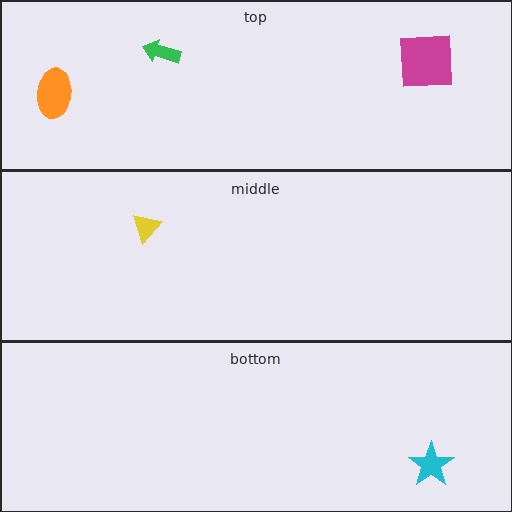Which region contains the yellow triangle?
The middle region.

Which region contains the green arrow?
The top region.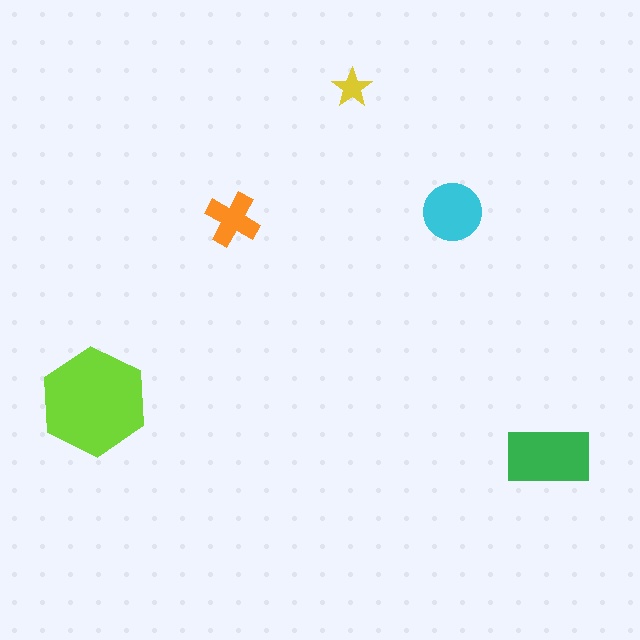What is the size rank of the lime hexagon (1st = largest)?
1st.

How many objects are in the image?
There are 5 objects in the image.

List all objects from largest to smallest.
The lime hexagon, the green rectangle, the cyan circle, the orange cross, the yellow star.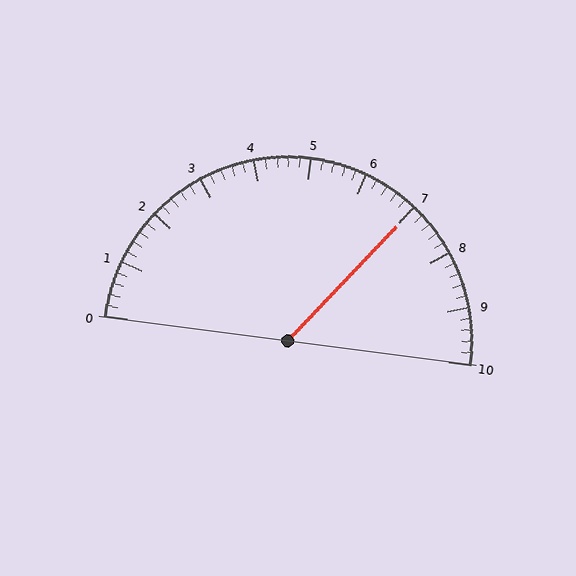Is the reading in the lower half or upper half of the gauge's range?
The reading is in the upper half of the range (0 to 10).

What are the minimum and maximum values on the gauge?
The gauge ranges from 0 to 10.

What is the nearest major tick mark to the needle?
The nearest major tick mark is 7.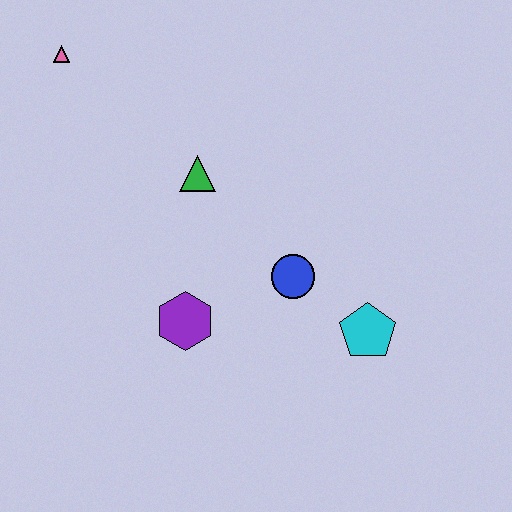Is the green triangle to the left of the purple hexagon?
No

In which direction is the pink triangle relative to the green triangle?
The pink triangle is to the left of the green triangle.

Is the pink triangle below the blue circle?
No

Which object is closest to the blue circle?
The cyan pentagon is closest to the blue circle.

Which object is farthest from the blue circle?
The pink triangle is farthest from the blue circle.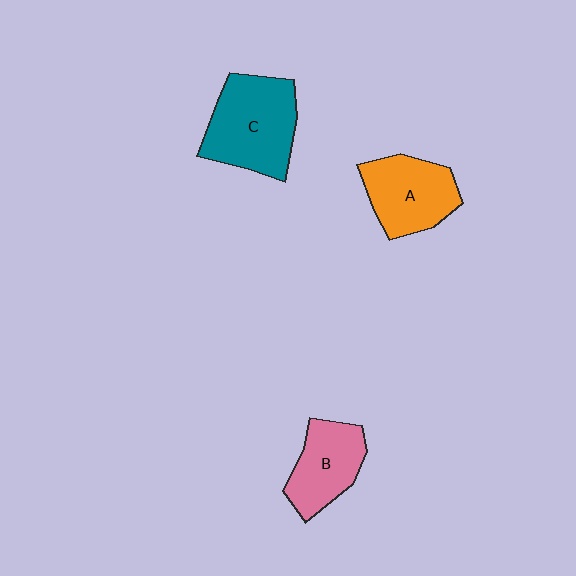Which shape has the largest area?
Shape C (teal).